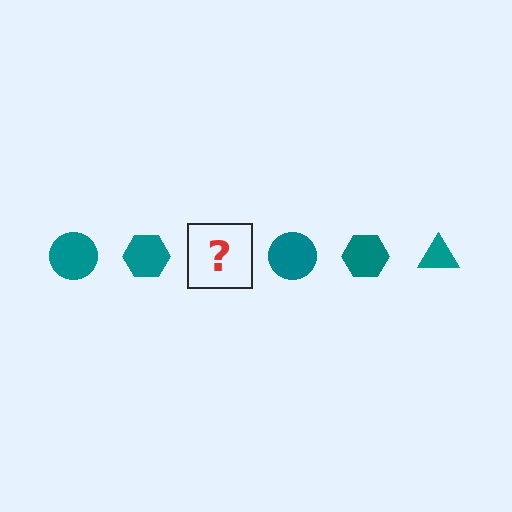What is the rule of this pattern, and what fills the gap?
The rule is that the pattern cycles through circle, hexagon, triangle shapes in teal. The gap should be filled with a teal triangle.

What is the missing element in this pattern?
The missing element is a teal triangle.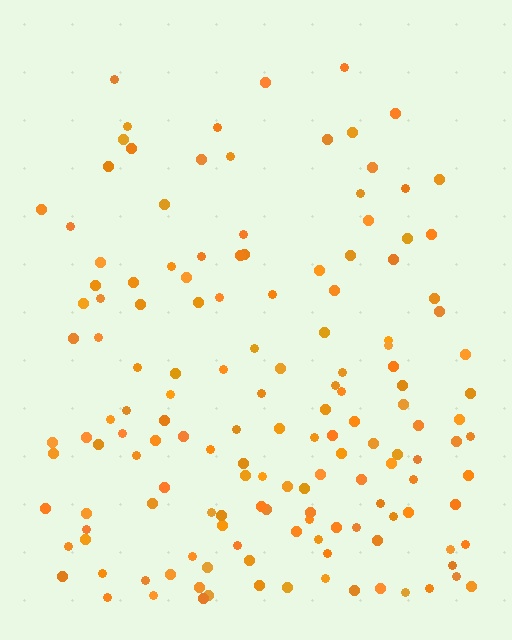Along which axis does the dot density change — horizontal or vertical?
Vertical.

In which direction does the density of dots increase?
From top to bottom, with the bottom side densest.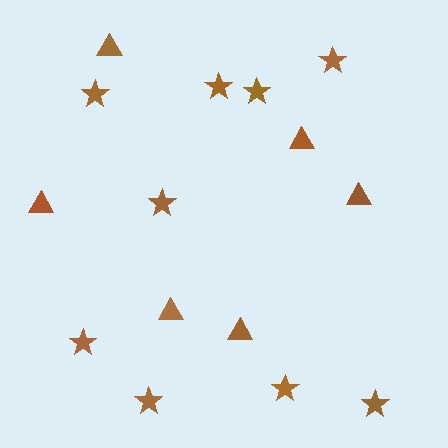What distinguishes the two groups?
There are 2 groups: one group of stars (9) and one group of triangles (6).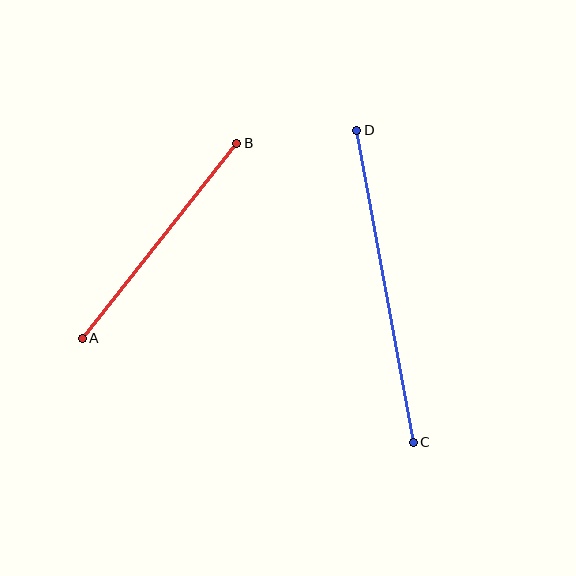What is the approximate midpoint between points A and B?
The midpoint is at approximately (159, 241) pixels.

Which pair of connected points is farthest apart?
Points C and D are farthest apart.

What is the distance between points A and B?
The distance is approximately 249 pixels.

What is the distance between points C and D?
The distance is approximately 317 pixels.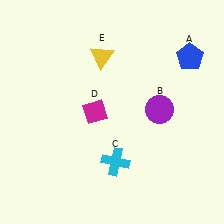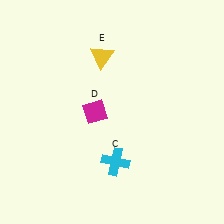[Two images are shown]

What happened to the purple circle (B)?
The purple circle (B) was removed in Image 2. It was in the top-right area of Image 1.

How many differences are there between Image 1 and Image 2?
There are 2 differences between the two images.